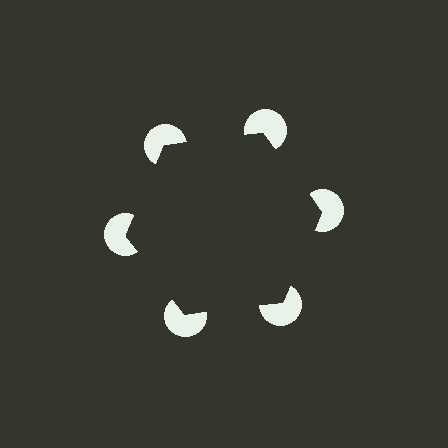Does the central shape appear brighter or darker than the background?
It typically appears slightly darker than the background, even though no actual brightness change is drawn.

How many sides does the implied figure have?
6 sides.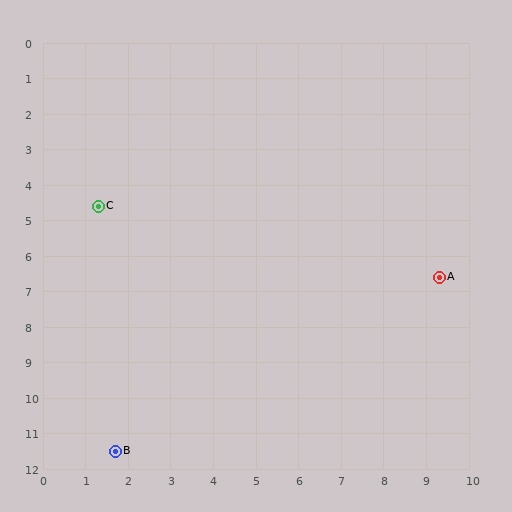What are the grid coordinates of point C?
Point C is at approximately (1.3, 4.6).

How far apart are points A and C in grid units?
Points A and C are about 8.2 grid units apart.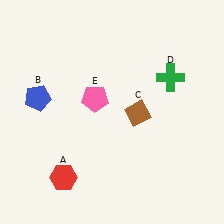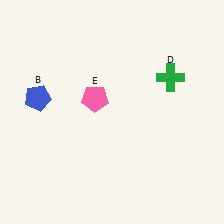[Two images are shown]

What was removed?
The brown diamond (C), the red hexagon (A) were removed in Image 2.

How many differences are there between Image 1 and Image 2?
There are 2 differences between the two images.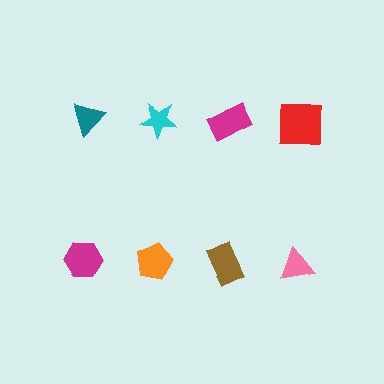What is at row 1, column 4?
A red square.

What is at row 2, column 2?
An orange pentagon.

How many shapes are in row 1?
4 shapes.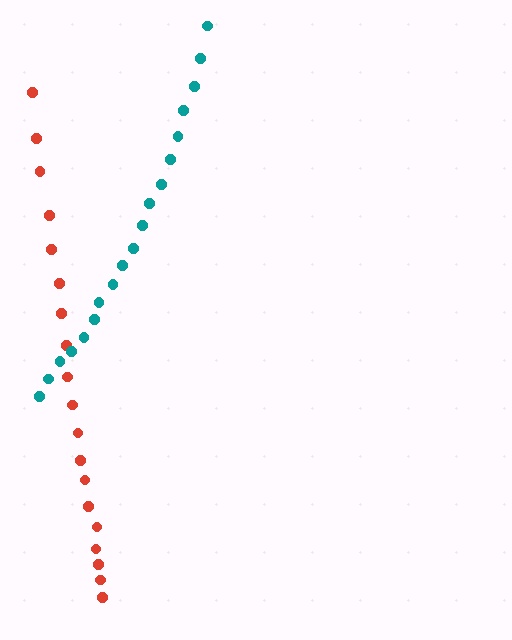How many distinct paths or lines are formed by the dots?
There are 2 distinct paths.